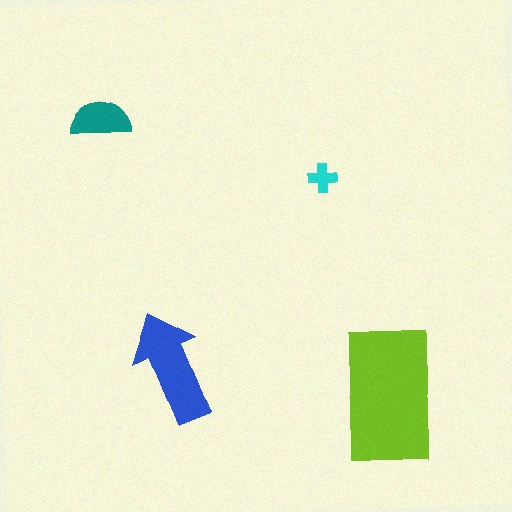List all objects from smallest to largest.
The cyan cross, the teal semicircle, the blue arrow, the lime rectangle.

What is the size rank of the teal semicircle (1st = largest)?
3rd.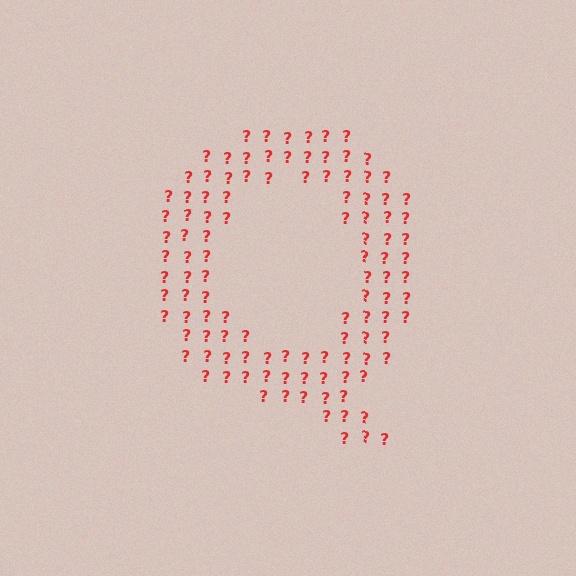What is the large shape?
The large shape is the letter Q.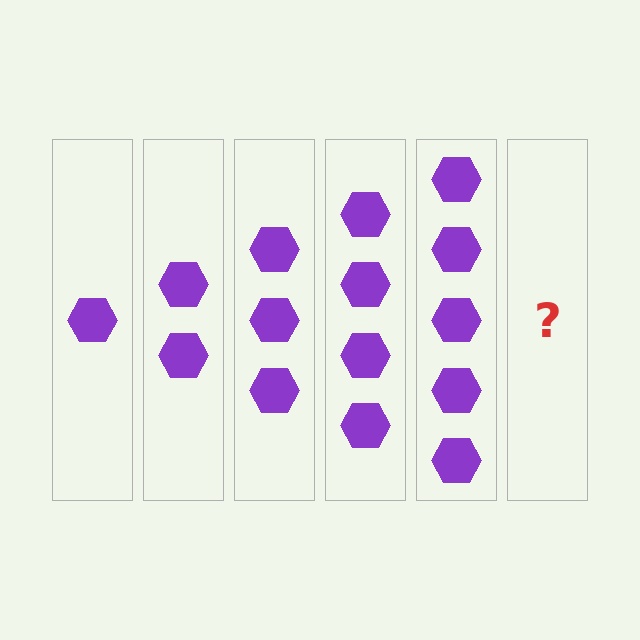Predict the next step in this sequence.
The next step is 6 hexagons.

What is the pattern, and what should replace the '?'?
The pattern is that each step adds one more hexagon. The '?' should be 6 hexagons.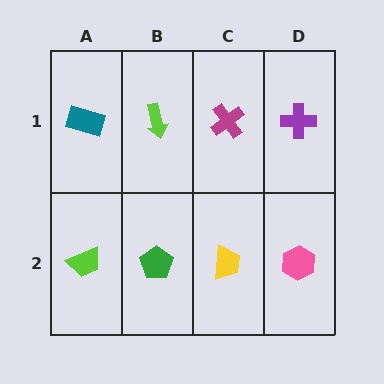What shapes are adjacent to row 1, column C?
A yellow trapezoid (row 2, column C), a lime arrow (row 1, column B), a purple cross (row 1, column D).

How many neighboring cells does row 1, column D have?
2.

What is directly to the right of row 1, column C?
A purple cross.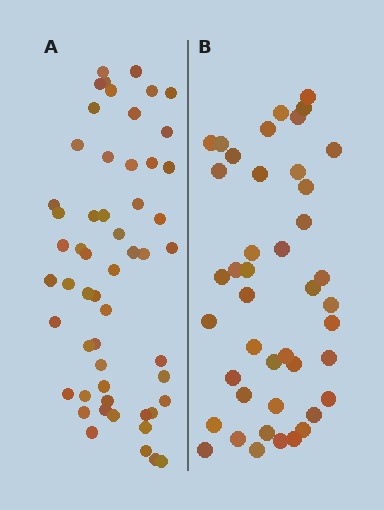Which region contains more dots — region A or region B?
Region A (the left region) has more dots.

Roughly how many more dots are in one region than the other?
Region A has roughly 12 or so more dots than region B.